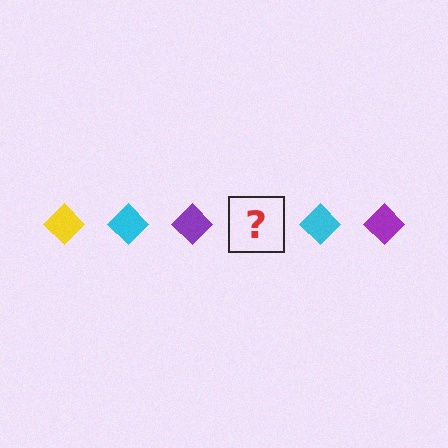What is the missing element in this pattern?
The missing element is a yellow diamond.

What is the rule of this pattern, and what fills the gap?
The rule is that the pattern cycles through yellow, cyan, purple diamonds. The gap should be filled with a yellow diamond.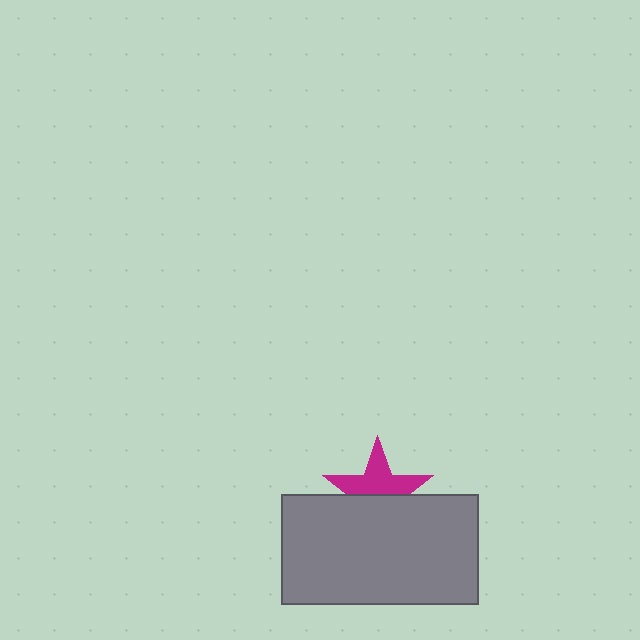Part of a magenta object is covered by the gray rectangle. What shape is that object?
It is a star.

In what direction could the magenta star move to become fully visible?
The magenta star could move up. That would shift it out from behind the gray rectangle entirely.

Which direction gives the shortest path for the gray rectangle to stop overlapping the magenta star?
Moving down gives the shortest separation.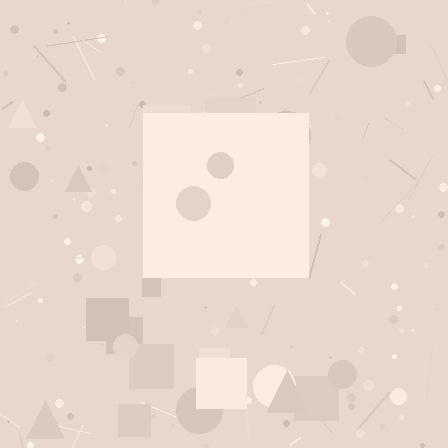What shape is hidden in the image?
A square is hidden in the image.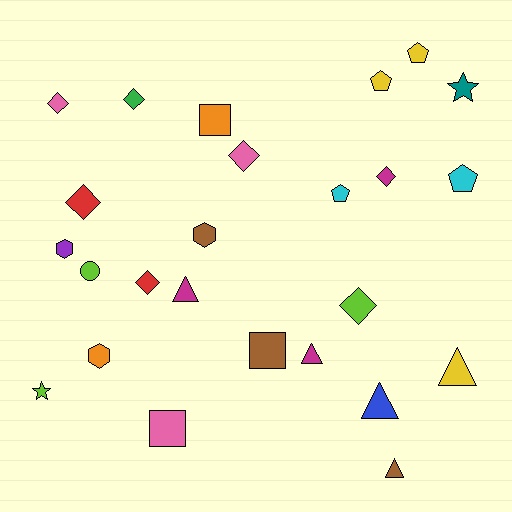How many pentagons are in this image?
There are 4 pentagons.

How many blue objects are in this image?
There is 1 blue object.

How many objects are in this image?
There are 25 objects.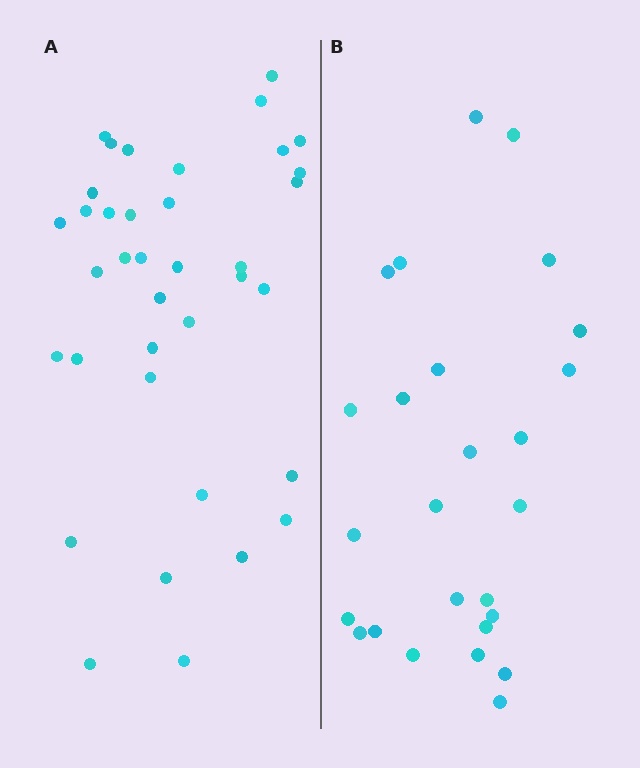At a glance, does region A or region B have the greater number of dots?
Region A (the left region) has more dots.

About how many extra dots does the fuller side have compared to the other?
Region A has roughly 12 or so more dots than region B.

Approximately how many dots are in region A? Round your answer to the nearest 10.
About 40 dots. (The exact count is 37, which rounds to 40.)